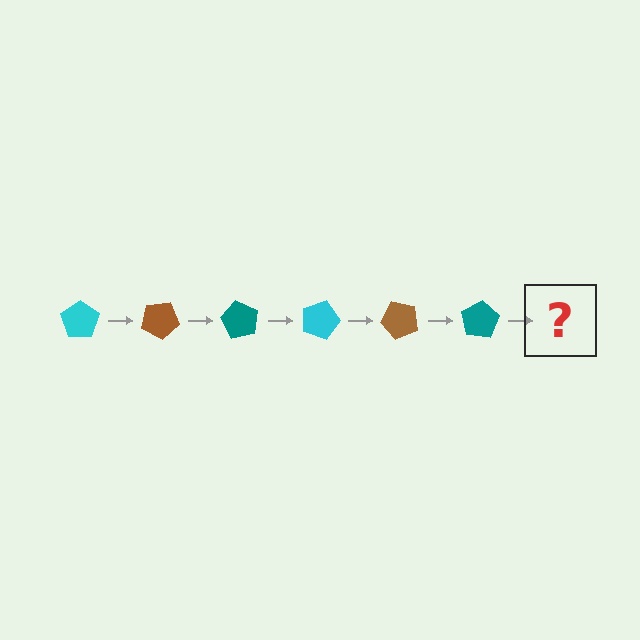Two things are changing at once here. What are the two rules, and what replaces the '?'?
The two rules are that it rotates 30 degrees each step and the color cycles through cyan, brown, and teal. The '?' should be a cyan pentagon, rotated 180 degrees from the start.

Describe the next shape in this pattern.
It should be a cyan pentagon, rotated 180 degrees from the start.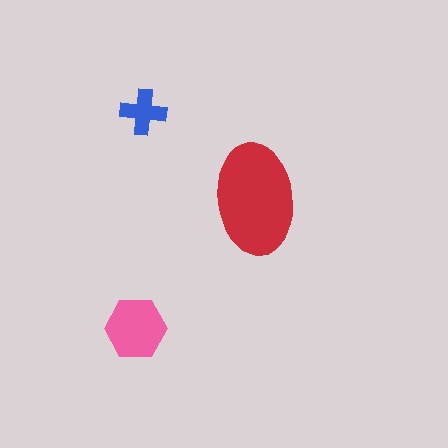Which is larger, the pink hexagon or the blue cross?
The pink hexagon.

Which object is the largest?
The red ellipse.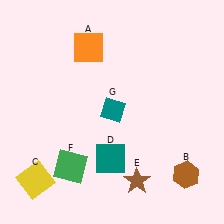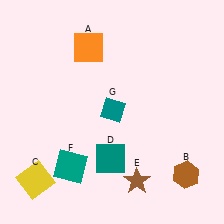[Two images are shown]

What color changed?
The square (F) changed from green in Image 1 to teal in Image 2.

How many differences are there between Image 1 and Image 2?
There is 1 difference between the two images.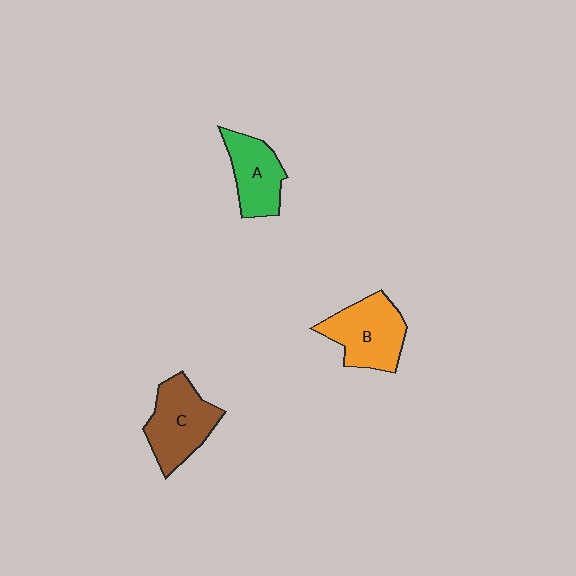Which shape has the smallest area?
Shape A (green).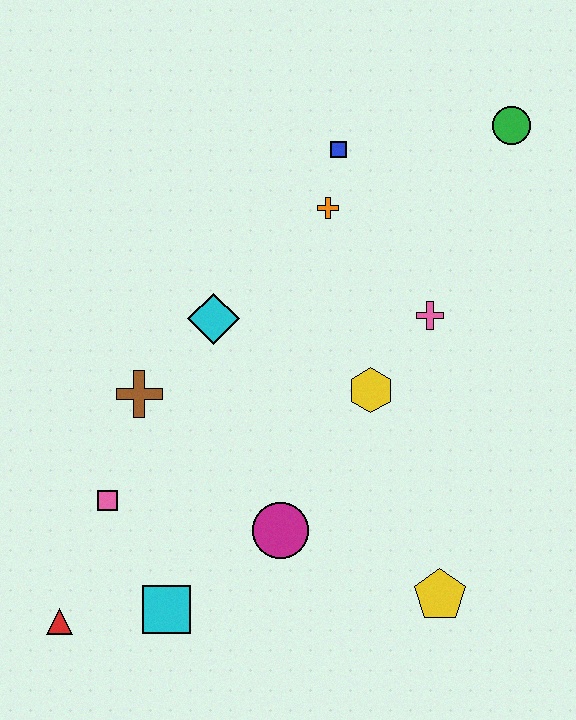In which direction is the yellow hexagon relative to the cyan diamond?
The yellow hexagon is to the right of the cyan diamond.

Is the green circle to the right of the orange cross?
Yes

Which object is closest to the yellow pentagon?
The magenta circle is closest to the yellow pentagon.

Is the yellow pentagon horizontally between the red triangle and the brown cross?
No